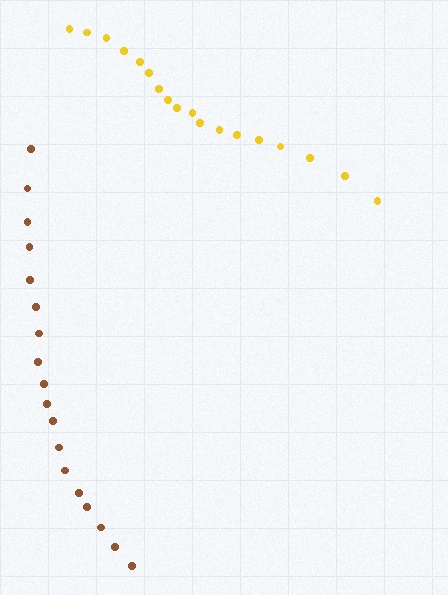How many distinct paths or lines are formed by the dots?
There are 2 distinct paths.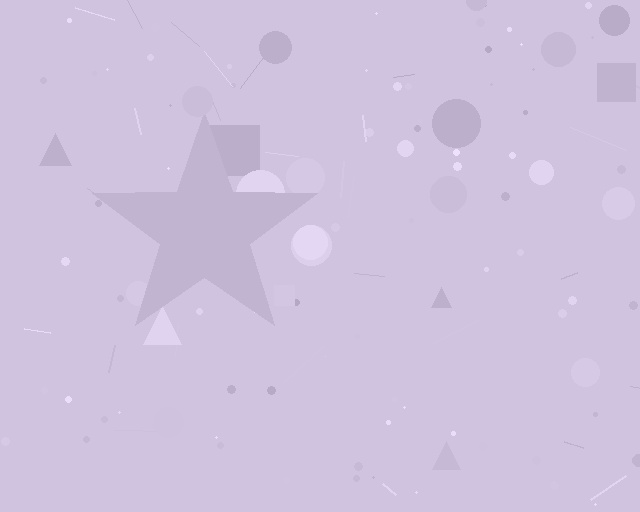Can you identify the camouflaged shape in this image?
The camouflaged shape is a star.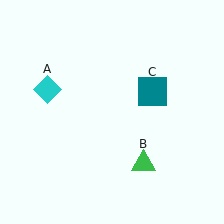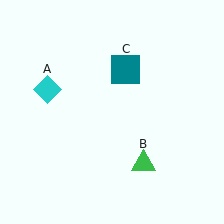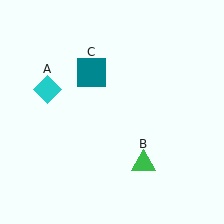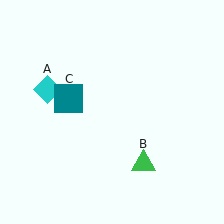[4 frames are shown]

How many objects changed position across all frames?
1 object changed position: teal square (object C).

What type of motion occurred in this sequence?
The teal square (object C) rotated counterclockwise around the center of the scene.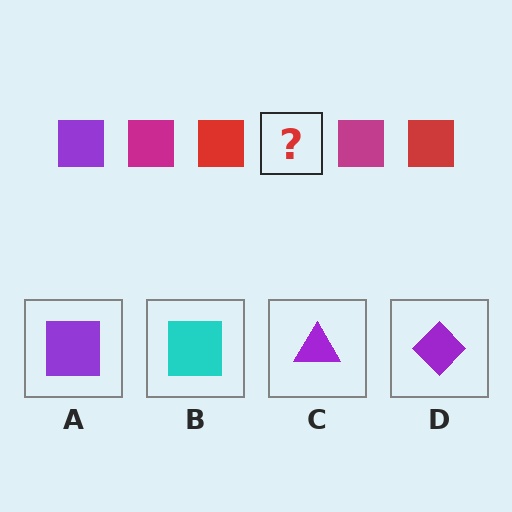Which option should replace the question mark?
Option A.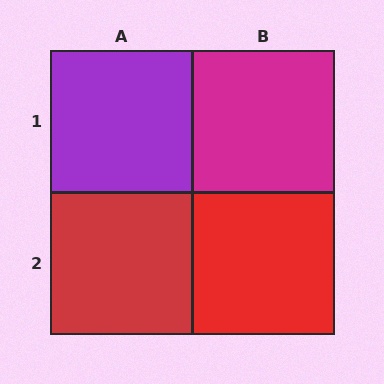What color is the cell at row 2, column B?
Red.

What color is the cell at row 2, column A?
Red.